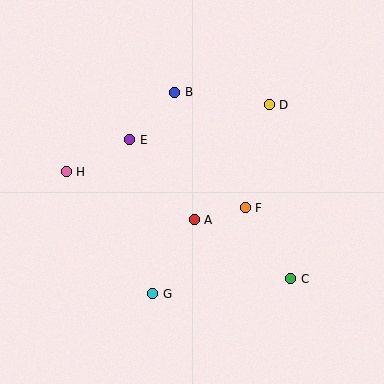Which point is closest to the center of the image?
Point A at (194, 220) is closest to the center.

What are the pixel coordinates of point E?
Point E is at (130, 140).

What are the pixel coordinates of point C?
Point C is at (291, 279).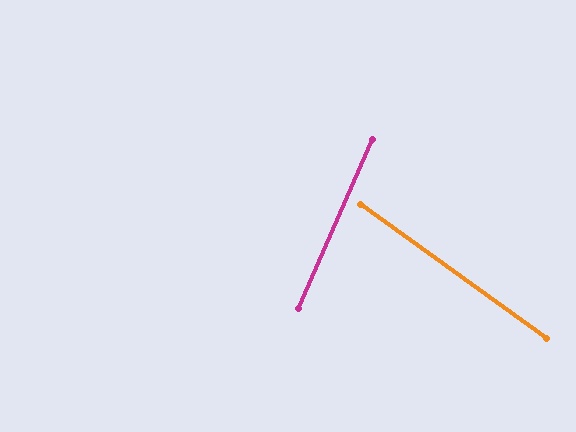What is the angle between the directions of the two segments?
Approximately 78 degrees.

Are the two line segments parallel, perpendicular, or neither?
Neither parallel nor perpendicular — they differ by about 78°.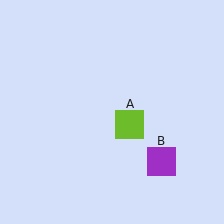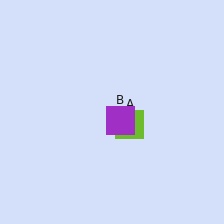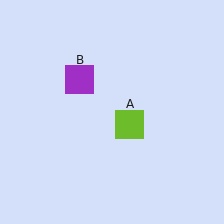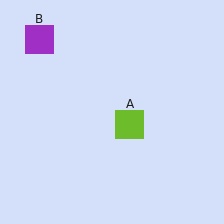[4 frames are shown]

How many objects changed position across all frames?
1 object changed position: purple square (object B).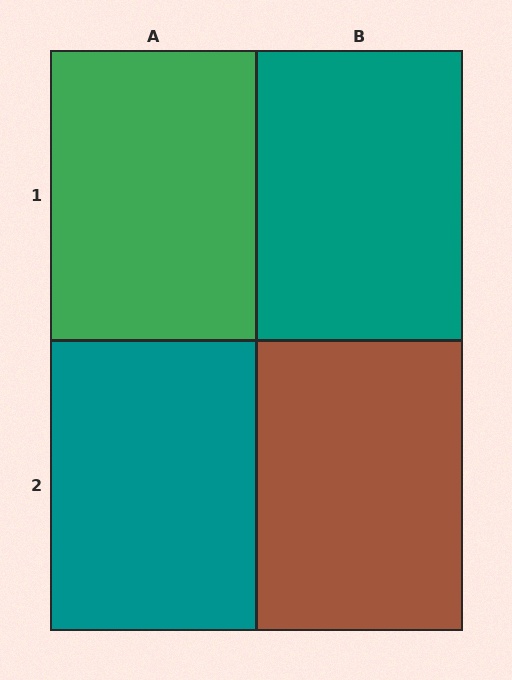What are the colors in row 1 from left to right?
Green, teal.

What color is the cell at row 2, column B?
Brown.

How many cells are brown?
1 cell is brown.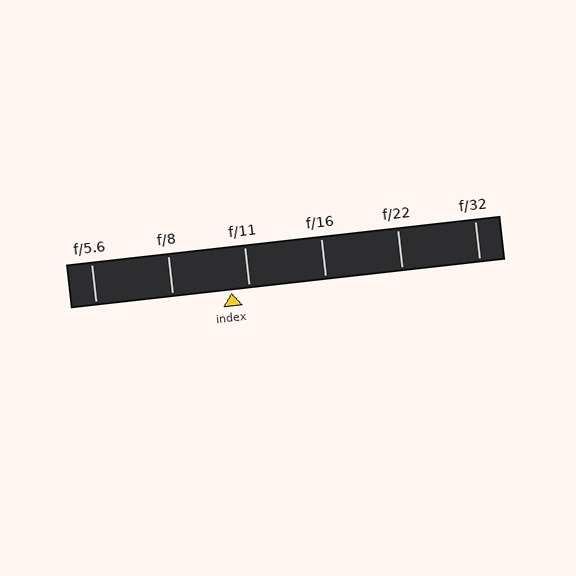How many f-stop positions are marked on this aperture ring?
There are 6 f-stop positions marked.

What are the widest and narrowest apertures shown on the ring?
The widest aperture shown is f/5.6 and the narrowest is f/32.